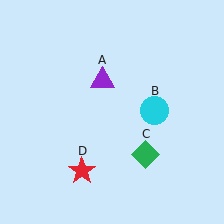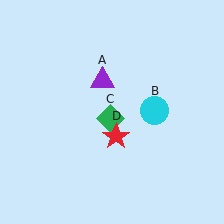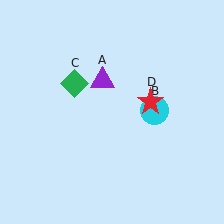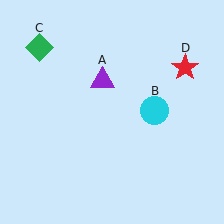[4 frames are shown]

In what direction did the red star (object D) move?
The red star (object D) moved up and to the right.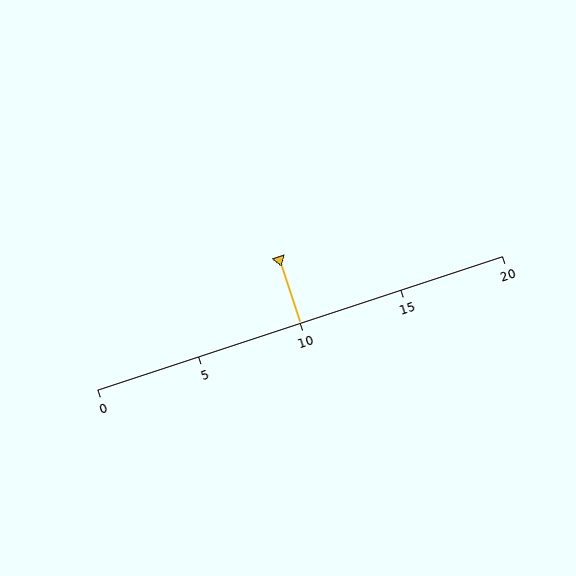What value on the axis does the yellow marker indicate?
The marker indicates approximately 10.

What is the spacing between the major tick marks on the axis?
The major ticks are spaced 5 apart.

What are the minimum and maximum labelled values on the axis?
The axis runs from 0 to 20.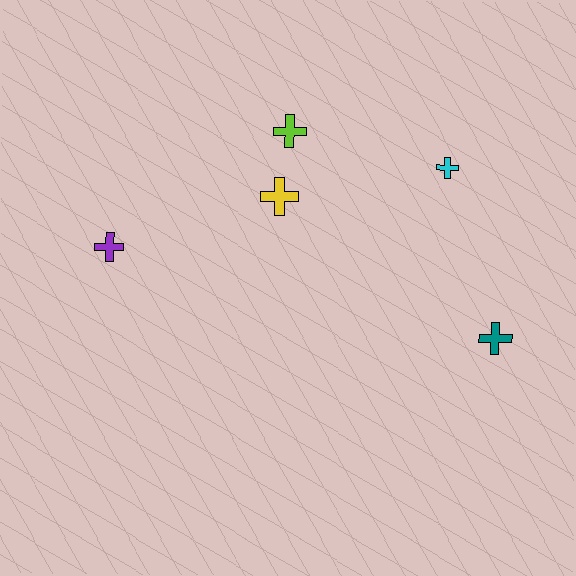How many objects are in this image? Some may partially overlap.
There are 5 objects.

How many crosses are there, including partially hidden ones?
There are 5 crosses.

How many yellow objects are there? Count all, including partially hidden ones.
There is 1 yellow object.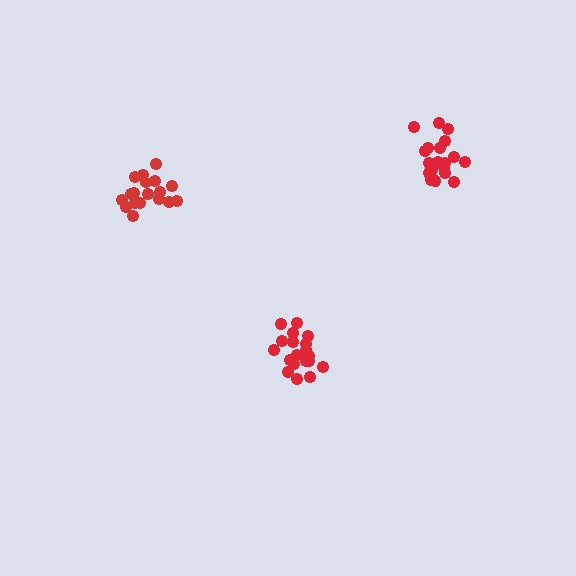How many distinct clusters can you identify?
There are 3 distinct clusters.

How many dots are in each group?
Group 1: 18 dots, Group 2: 20 dots, Group 3: 20 dots (58 total).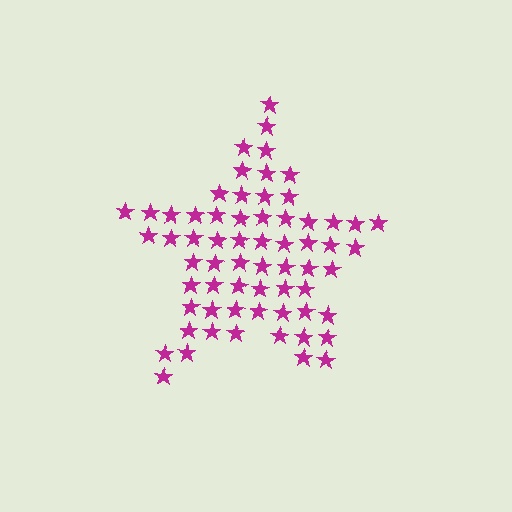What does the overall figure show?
The overall figure shows a star.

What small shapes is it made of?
It is made of small stars.